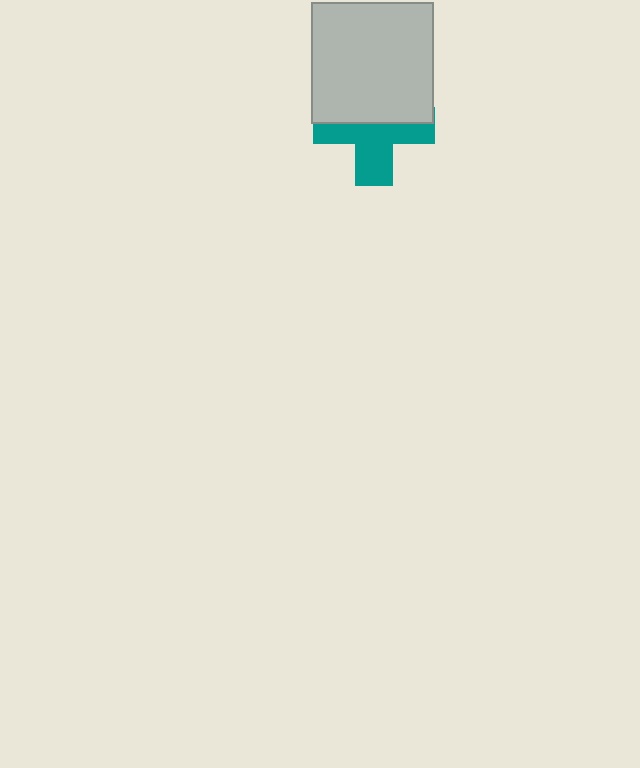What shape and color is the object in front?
The object in front is a light gray square.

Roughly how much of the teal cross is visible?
About half of it is visible (roughly 54%).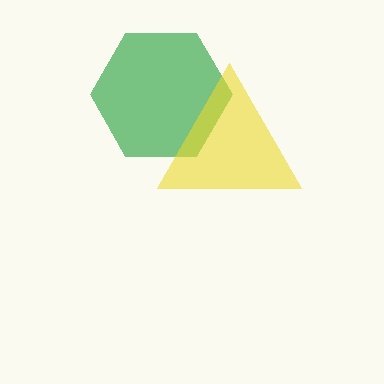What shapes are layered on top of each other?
The layered shapes are: a green hexagon, a yellow triangle.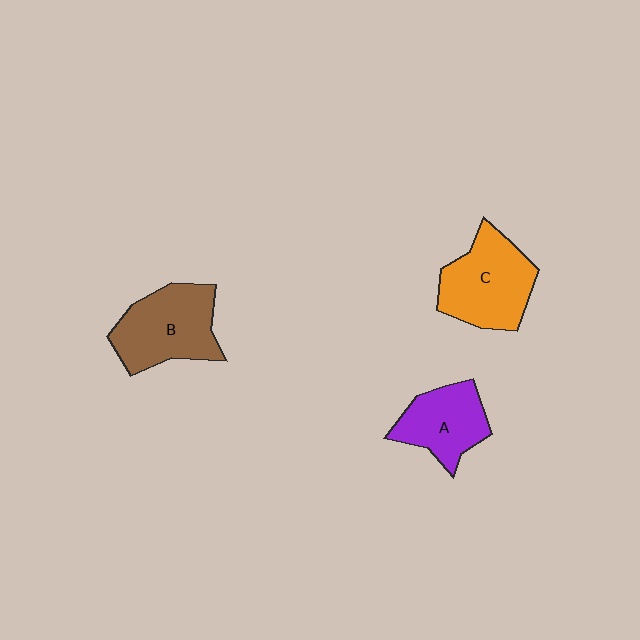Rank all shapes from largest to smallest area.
From largest to smallest: C (orange), B (brown), A (purple).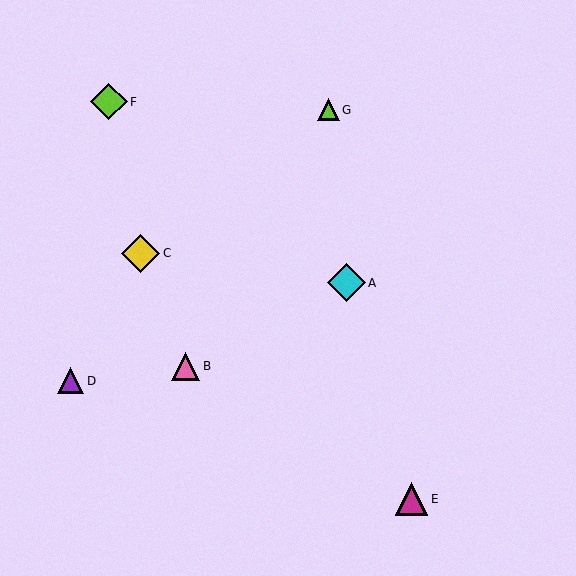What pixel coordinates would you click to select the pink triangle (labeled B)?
Click at (186, 366) to select the pink triangle B.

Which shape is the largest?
The yellow diamond (labeled C) is the largest.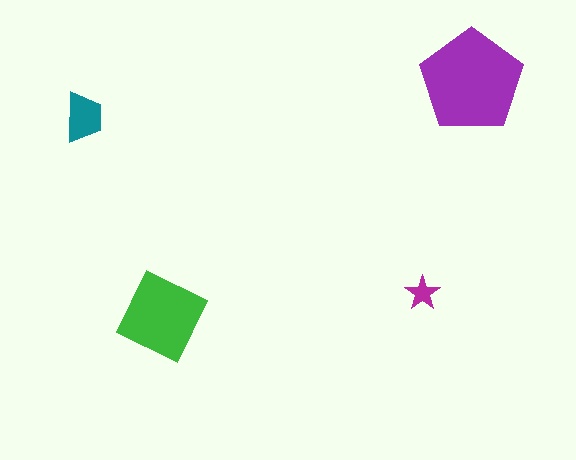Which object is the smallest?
The magenta star.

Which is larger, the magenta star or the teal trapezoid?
The teal trapezoid.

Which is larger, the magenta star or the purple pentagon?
The purple pentagon.